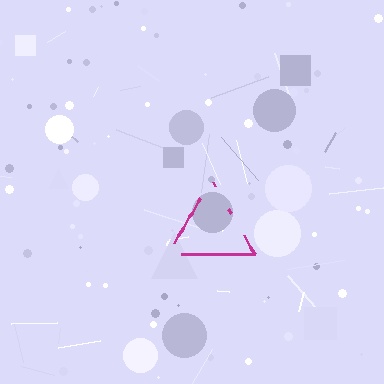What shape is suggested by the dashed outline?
The dashed outline suggests a triangle.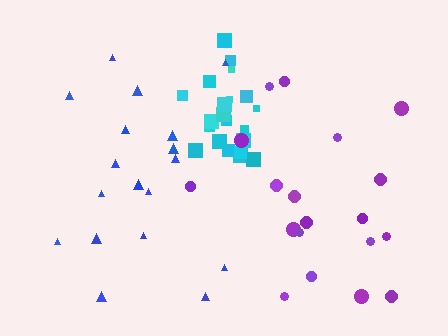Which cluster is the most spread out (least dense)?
Purple.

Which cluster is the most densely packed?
Cyan.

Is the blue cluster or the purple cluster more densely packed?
Blue.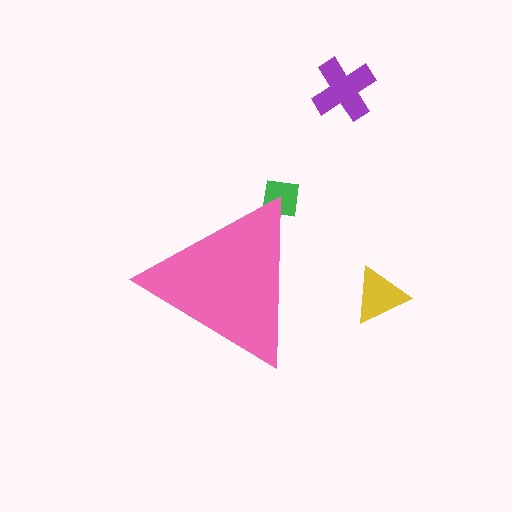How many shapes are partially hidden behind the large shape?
1 shape is partially hidden.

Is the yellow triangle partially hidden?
No, the yellow triangle is fully visible.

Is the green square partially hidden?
Yes, the green square is partially hidden behind the pink triangle.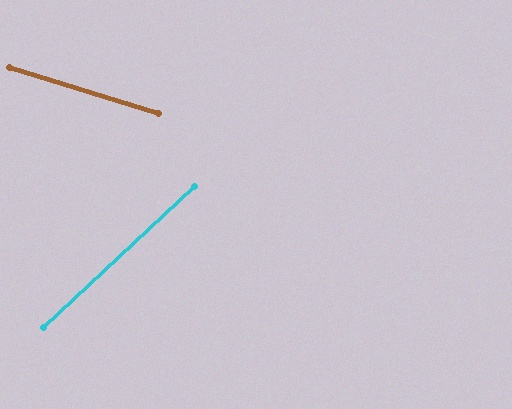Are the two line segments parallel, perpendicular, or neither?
Neither parallel nor perpendicular — they differ by about 60°.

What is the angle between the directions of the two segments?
Approximately 60 degrees.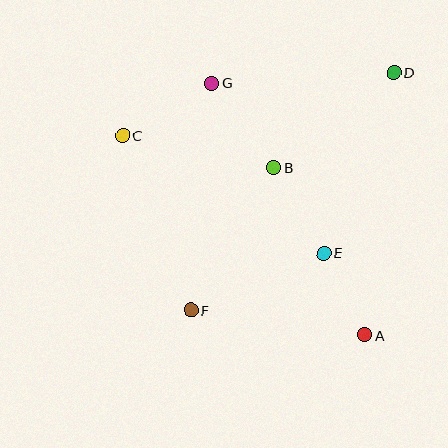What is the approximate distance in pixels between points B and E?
The distance between B and E is approximately 99 pixels.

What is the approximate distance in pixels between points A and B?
The distance between A and B is approximately 191 pixels.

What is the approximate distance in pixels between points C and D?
The distance between C and D is approximately 278 pixels.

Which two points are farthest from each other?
Points A and C are farthest from each other.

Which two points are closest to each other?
Points A and E are closest to each other.